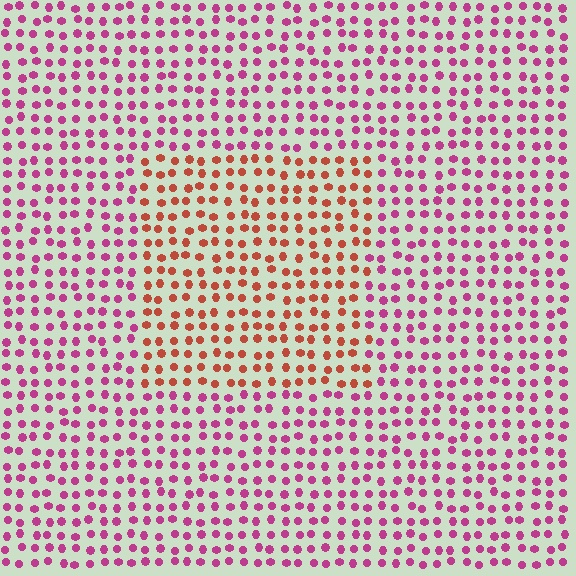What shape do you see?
I see a rectangle.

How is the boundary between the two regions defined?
The boundary is defined purely by a slight shift in hue (about 45 degrees). Spacing, size, and orientation are identical on both sides.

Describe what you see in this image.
The image is filled with small magenta elements in a uniform arrangement. A rectangle-shaped region is visible where the elements are tinted to a slightly different hue, forming a subtle color boundary.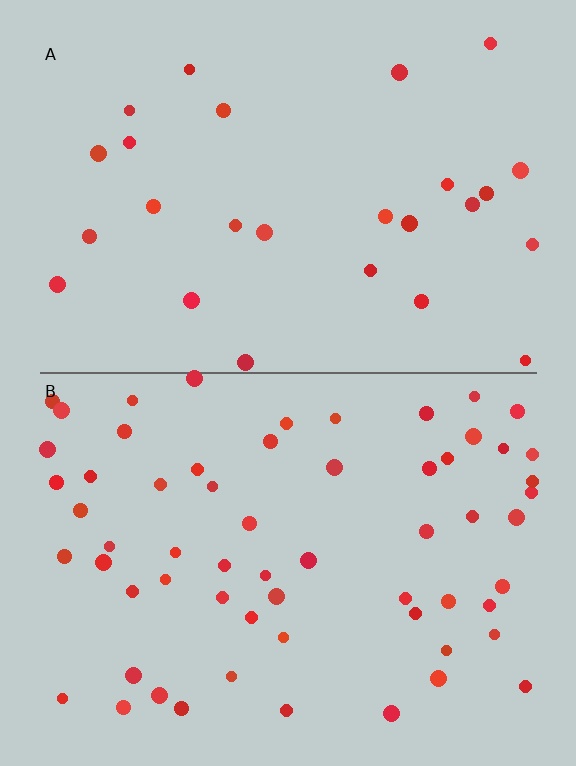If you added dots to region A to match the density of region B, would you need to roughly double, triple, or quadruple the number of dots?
Approximately double.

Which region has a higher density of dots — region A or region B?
B (the bottom).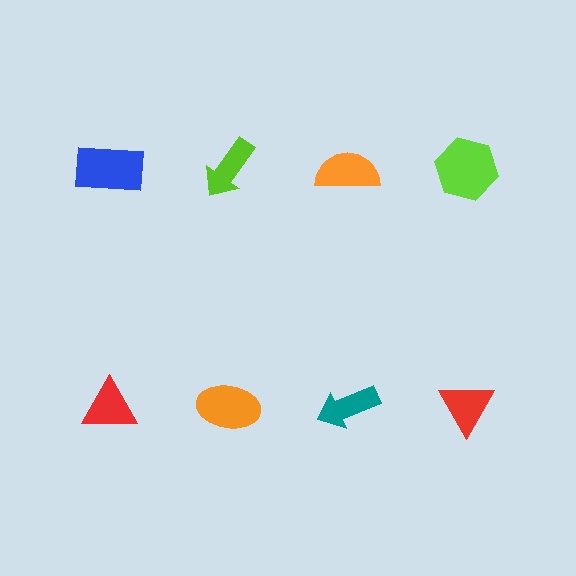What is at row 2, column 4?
A red triangle.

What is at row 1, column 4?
A lime hexagon.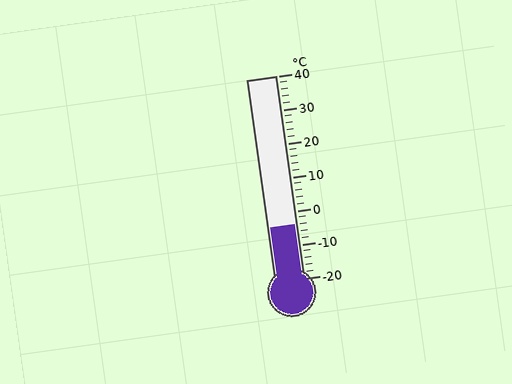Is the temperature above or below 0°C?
The temperature is below 0°C.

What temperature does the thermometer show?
The thermometer shows approximately -4°C.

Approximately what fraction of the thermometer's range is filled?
The thermometer is filled to approximately 25% of its range.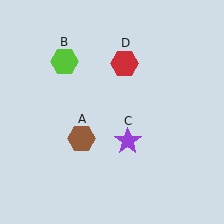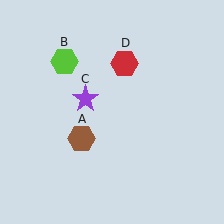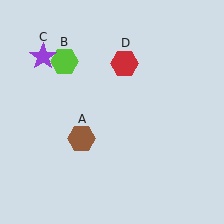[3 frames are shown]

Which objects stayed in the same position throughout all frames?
Brown hexagon (object A) and lime hexagon (object B) and red hexagon (object D) remained stationary.